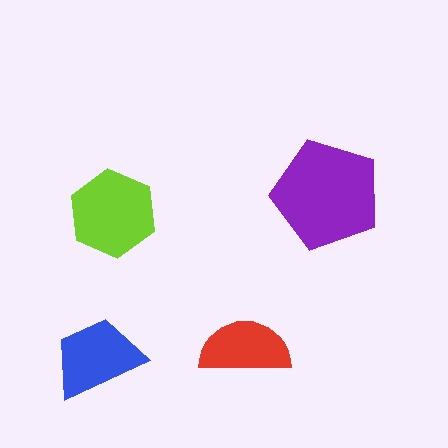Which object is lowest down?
The blue trapezoid is bottommost.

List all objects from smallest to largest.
The red semicircle, the blue trapezoid, the lime hexagon, the purple pentagon.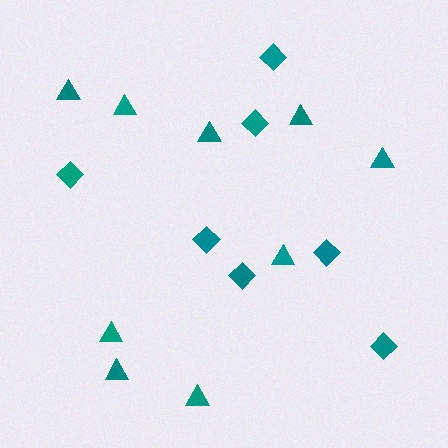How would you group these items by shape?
There are 2 groups: one group of diamonds (7) and one group of triangles (9).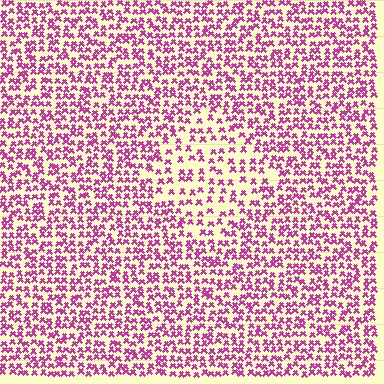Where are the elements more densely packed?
The elements are more densely packed outside the diamond boundary.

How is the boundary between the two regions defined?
The boundary is defined by a change in element density (approximately 1.8x ratio). All elements are the same color, size, and shape.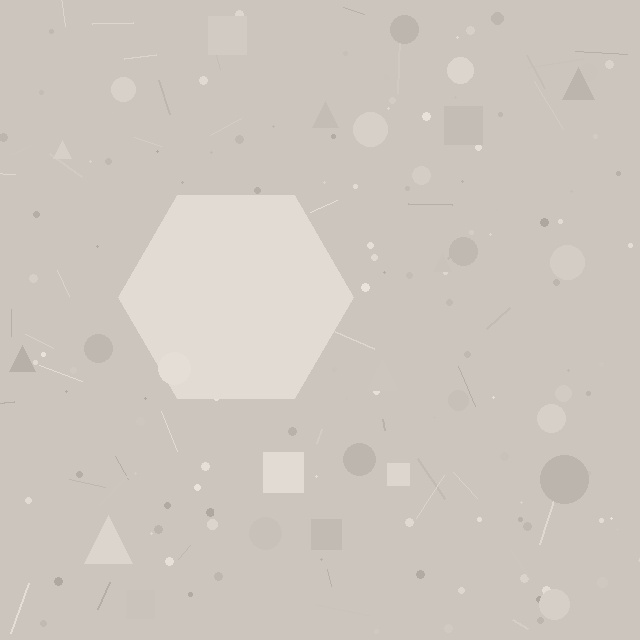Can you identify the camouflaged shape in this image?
The camouflaged shape is a hexagon.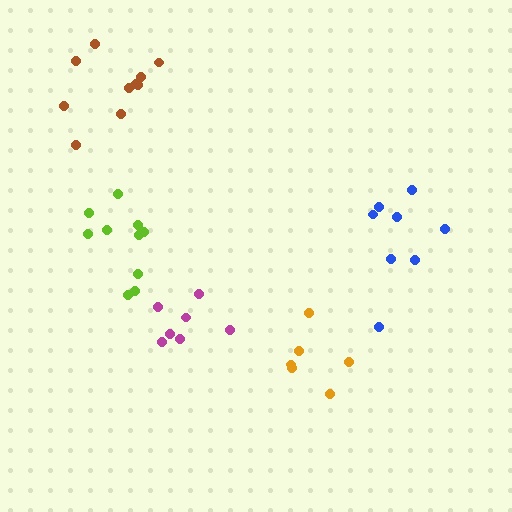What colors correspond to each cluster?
The clusters are colored: orange, magenta, brown, lime, blue.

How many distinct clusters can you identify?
There are 5 distinct clusters.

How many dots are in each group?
Group 1: 6 dots, Group 2: 7 dots, Group 3: 10 dots, Group 4: 10 dots, Group 5: 8 dots (41 total).